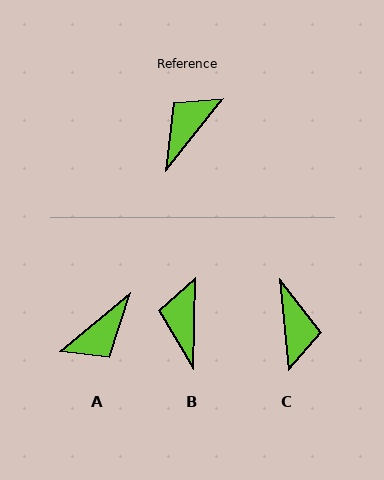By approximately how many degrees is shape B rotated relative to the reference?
Approximately 37 degrees counter-clockwise.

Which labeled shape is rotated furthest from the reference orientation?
A, about 168 degrees away.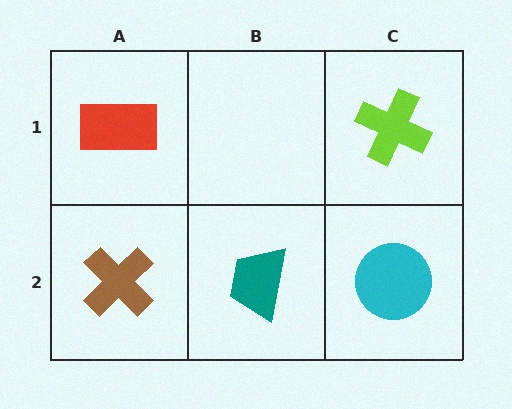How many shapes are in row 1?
2 shapes.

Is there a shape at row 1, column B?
No, that cell is empty.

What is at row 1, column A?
A red rectangle.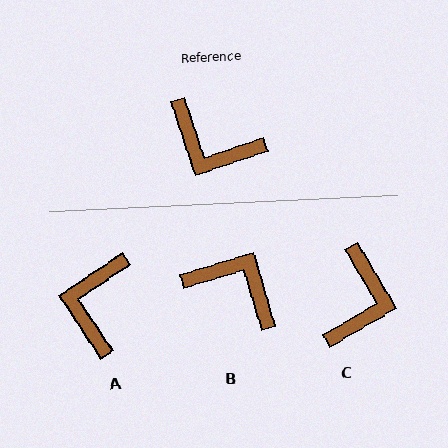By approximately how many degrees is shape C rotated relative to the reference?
Approximately 102 degrees counter-clockwise.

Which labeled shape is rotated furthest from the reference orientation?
B, about 178 degrees away.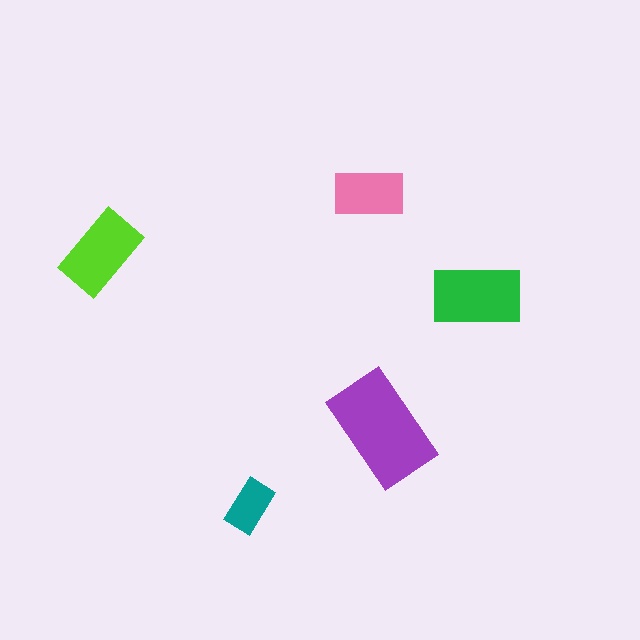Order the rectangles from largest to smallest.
the purple one, the green one, the lime one, the pink one, the teal one.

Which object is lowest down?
The teal rectangle is bottommost.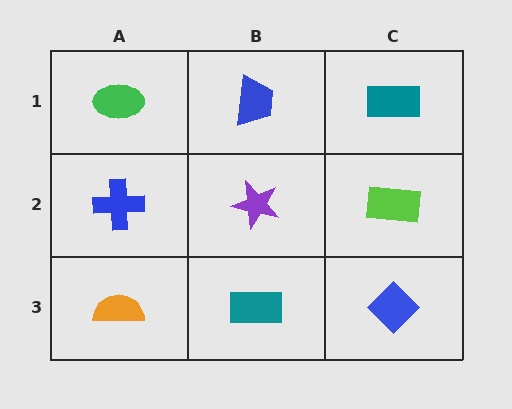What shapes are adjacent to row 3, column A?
A blue cross (row 2, column A), a teal rectangle (row 3, column B).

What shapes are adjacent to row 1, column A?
A blue cross (row 2, column A), a blue trapezoid (row 1, column B).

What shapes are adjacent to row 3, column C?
A lime rectangle (row 2, column C), a teal rectangle (row 3, column B).